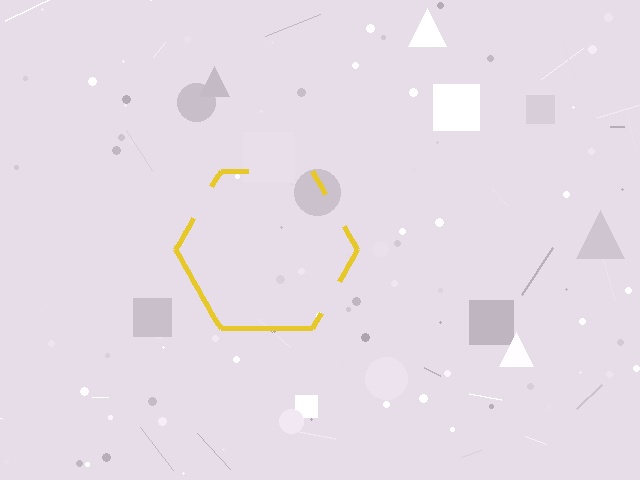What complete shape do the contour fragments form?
The contour fragments form a hexagon.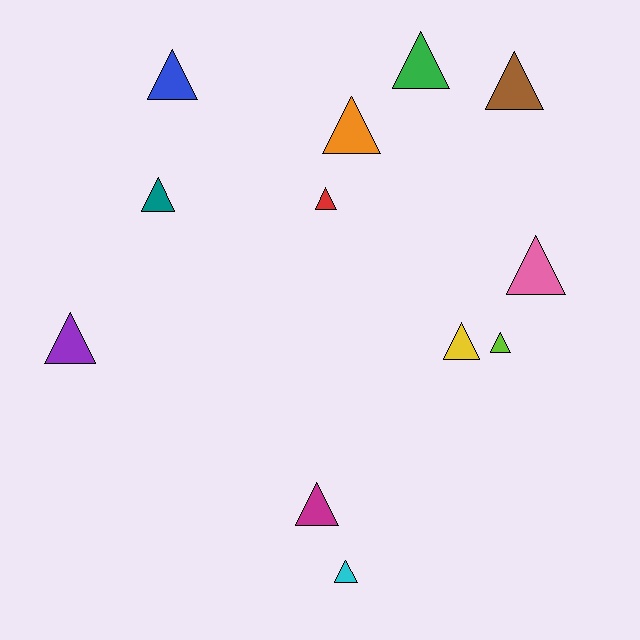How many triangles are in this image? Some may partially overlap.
There are 12 triangles.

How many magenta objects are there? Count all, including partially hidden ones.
There is 1 magenta object.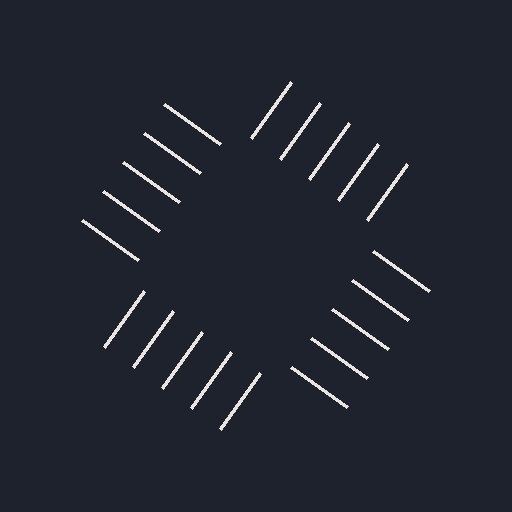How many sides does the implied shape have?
4 sides — the line-ends trace a square.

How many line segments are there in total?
20 — 5 along each of the 4 edges.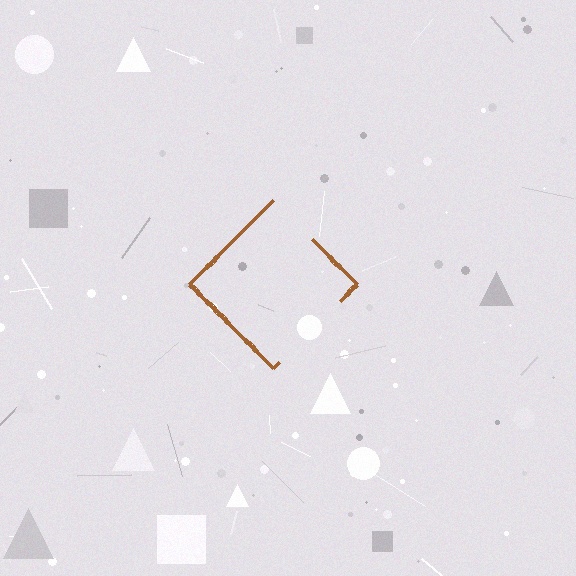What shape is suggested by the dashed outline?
The dashed outline suggests a diamond.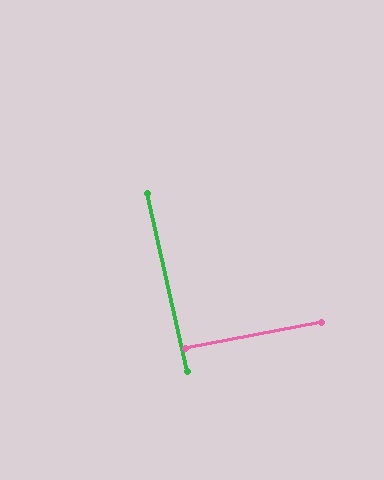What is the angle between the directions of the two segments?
Approximately 88 degrees.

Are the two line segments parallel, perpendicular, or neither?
Perpendicular — they meet at approximately 88°.